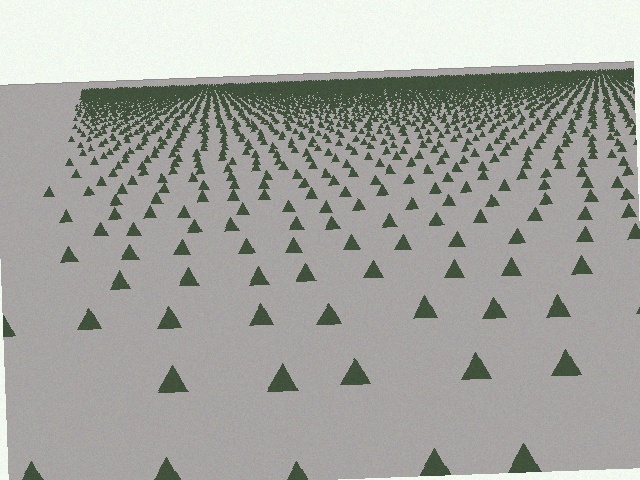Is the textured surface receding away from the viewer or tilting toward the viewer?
The surface is receding away from the viewer. Texture elements get smaller and denser toward the top.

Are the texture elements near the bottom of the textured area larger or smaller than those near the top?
Larger. Near the bottom, elements are closer to the viewer and appear at a bigger on-screen size.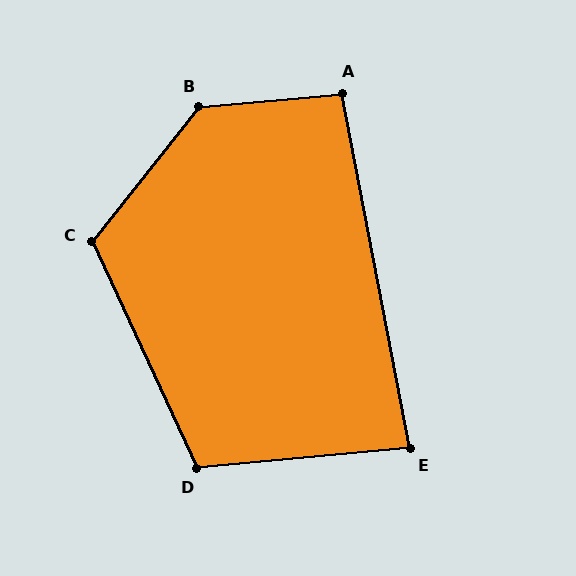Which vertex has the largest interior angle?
B, at approximately 134 degrees.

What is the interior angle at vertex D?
Approximately 110 degrees (obtuse).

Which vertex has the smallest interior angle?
E, at approximately 84 degrees.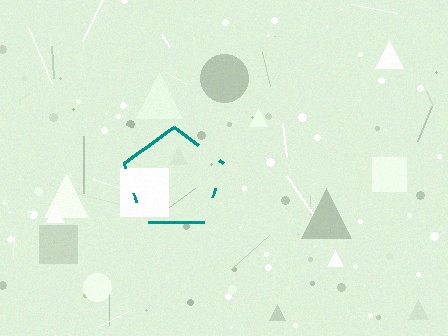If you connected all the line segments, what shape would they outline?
They would outline a pentagon.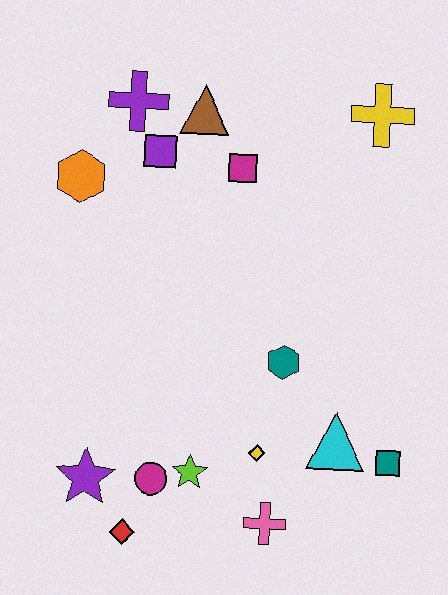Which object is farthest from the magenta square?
The red diamond is farthest from the magenta square.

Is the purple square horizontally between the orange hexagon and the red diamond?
No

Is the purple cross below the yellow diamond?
No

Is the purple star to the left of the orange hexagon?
No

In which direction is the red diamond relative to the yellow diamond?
The red diamond is to the left of the yellow diamond.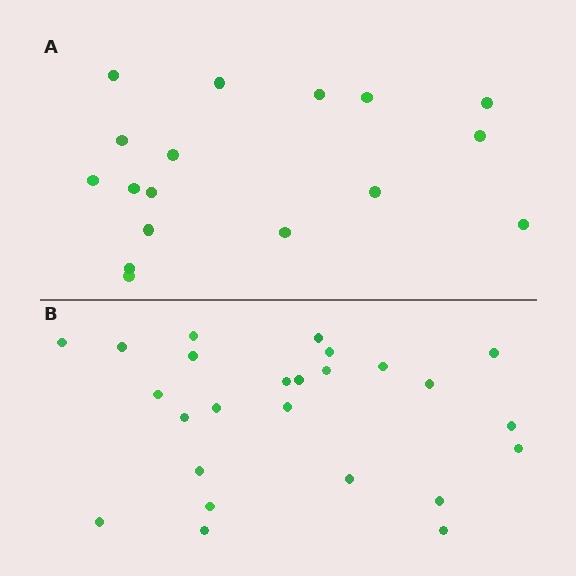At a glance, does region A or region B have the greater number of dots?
Region B (the bottom region) has more dots.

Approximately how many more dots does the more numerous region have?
Region B has roughly 8 or so more dots than region A.